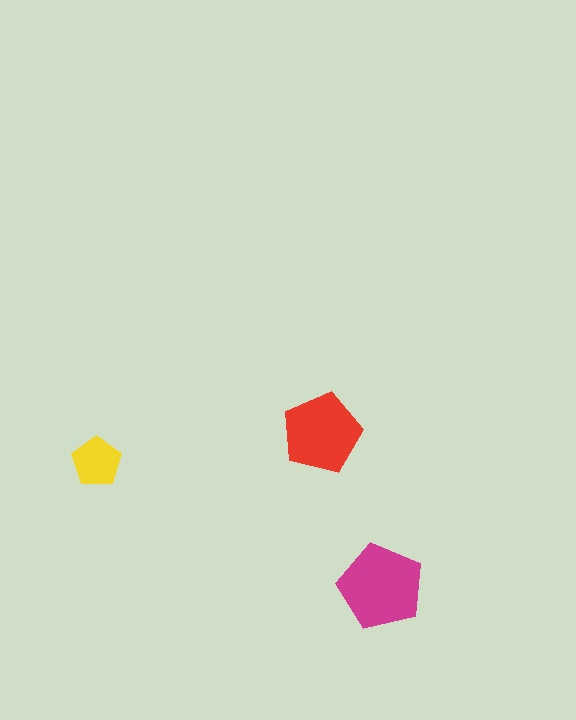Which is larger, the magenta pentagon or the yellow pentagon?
The magenta one.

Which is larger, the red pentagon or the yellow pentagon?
The red one.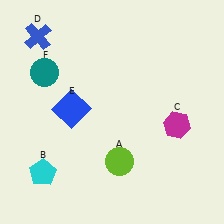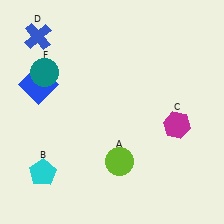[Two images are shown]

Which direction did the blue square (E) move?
The blue square (E) moved left.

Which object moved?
The blue square (E) moved left.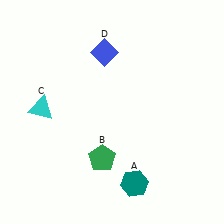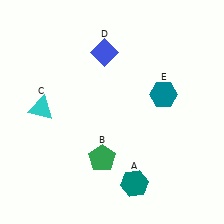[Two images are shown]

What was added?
A teal hexagon (E) was added in Image 2.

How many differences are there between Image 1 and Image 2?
There is 1 difference between the two images.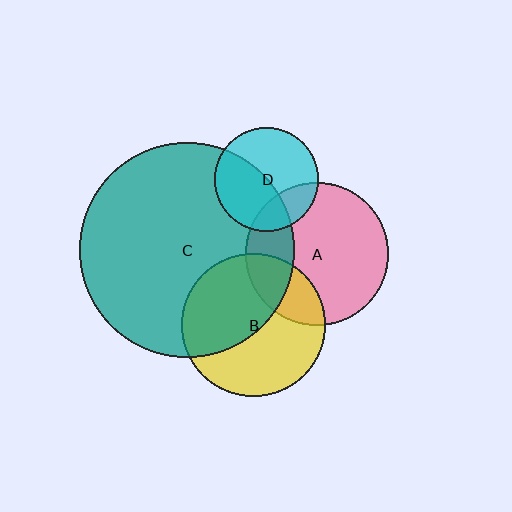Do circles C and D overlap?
Yes.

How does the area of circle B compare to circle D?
Approximately 1.9 times.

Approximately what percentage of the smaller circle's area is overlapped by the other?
Approximately 45%.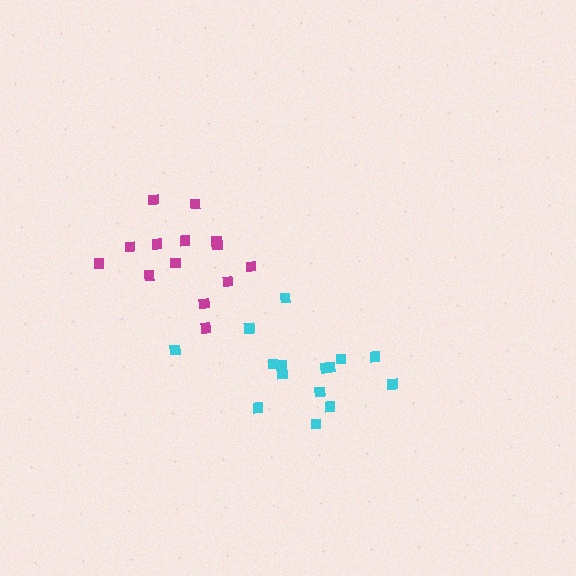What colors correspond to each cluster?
The clusters are colored: cyan, magenta.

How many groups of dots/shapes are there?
There are 2 groups.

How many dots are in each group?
Group 1: 15 dots, Group 2: 14 dots (29 total).